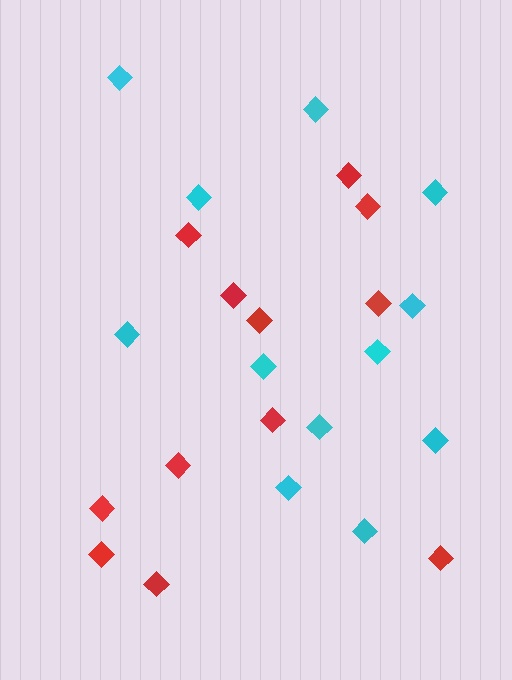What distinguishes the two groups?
There are 2 groups: one group of cyan diamonds (12) and one group of red diamonds (12).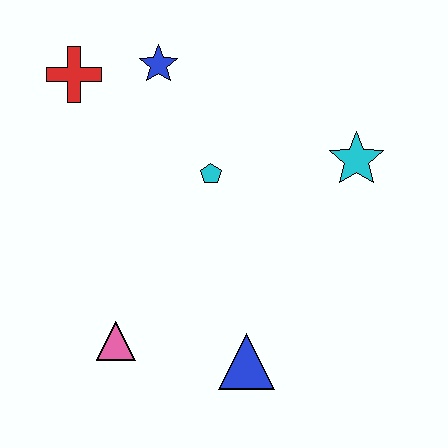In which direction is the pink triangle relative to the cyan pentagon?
The pink triangle is below the cyan pentagon.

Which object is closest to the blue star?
The red cross is closest to the blue star.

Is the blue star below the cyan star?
No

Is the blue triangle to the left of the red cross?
No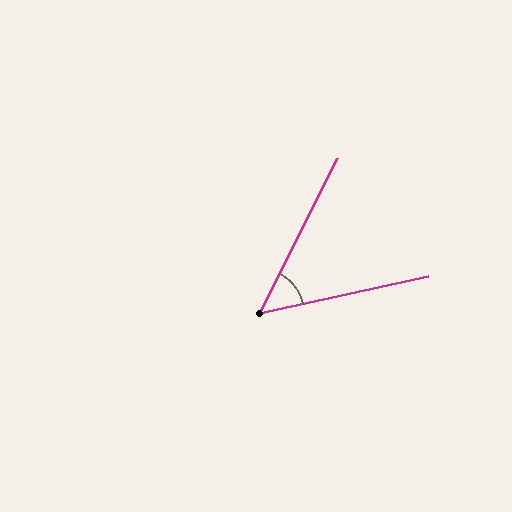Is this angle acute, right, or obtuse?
It is acute.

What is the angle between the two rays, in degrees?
Approximately 51 degrees.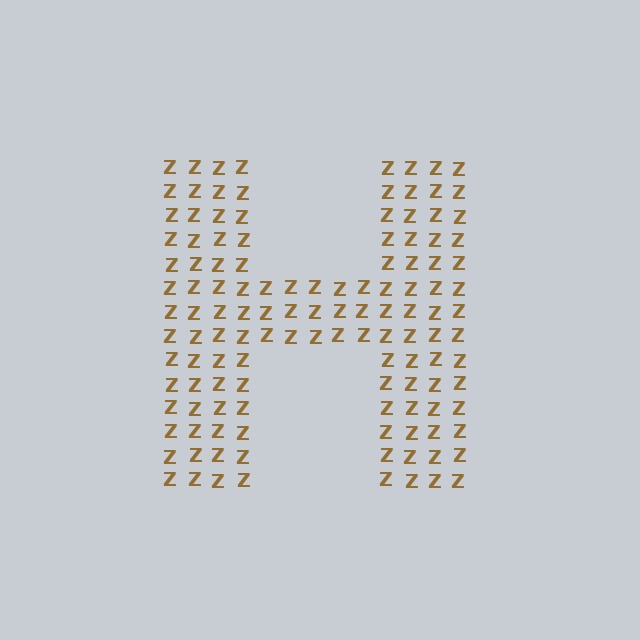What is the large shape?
The large shape is the letter H.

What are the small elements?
The small elements are letter Z's.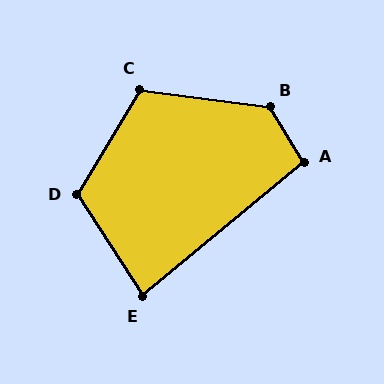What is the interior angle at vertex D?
Approximately 116 degrees (obtuse).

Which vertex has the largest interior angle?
B, at approximately 129 degrees.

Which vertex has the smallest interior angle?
E, at approximately 83 degrees.